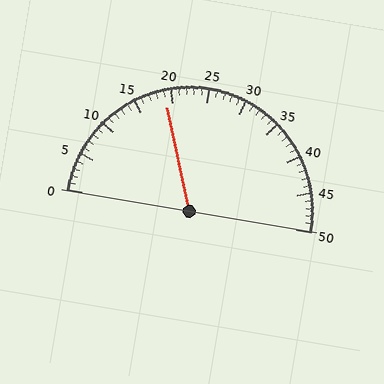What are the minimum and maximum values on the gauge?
The gauge ranges from 0 to 50.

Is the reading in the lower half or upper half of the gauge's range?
The reading is in the lower half of the range (0 to 50).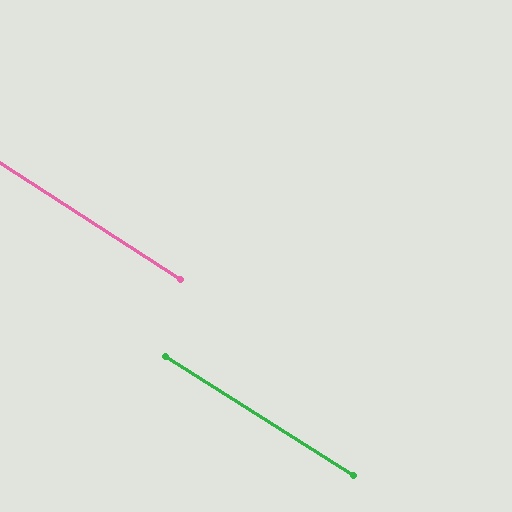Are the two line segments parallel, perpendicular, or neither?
Parallel — their directions differ by only 0.4°.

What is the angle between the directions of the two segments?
Approximately 0 degrees.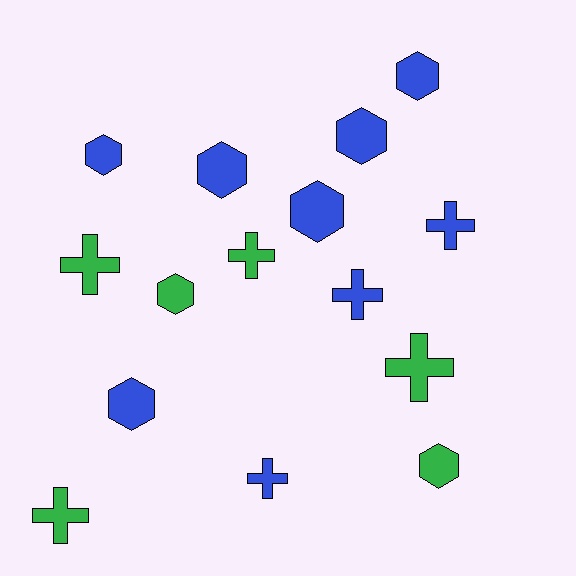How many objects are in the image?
There are 15 objects.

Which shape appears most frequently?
Hexagon, with 8 objects.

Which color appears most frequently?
Blue, with 9 objects.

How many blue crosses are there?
There are 3 blue crosses.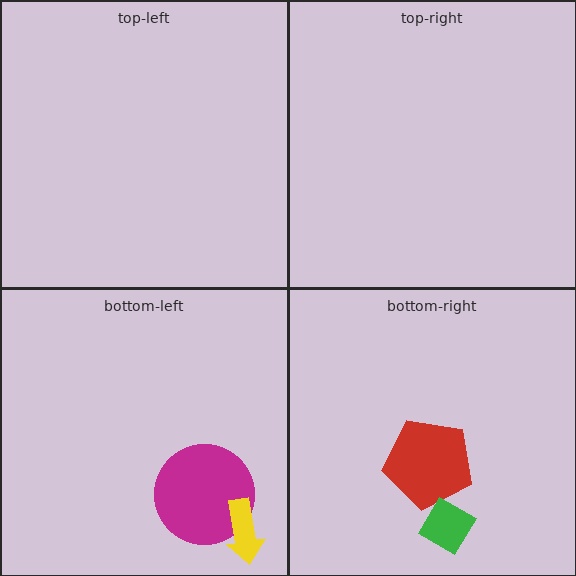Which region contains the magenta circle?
The bottom-left region.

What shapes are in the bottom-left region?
The magenta circle, the yellow arrow.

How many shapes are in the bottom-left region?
2.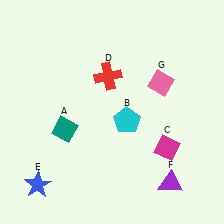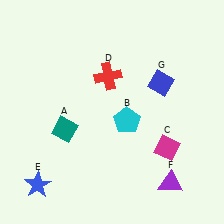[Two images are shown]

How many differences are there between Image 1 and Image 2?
There is 1 difference between the two images.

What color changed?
The diamond (G) changed from pink in Image 1 to blue in Image 2.